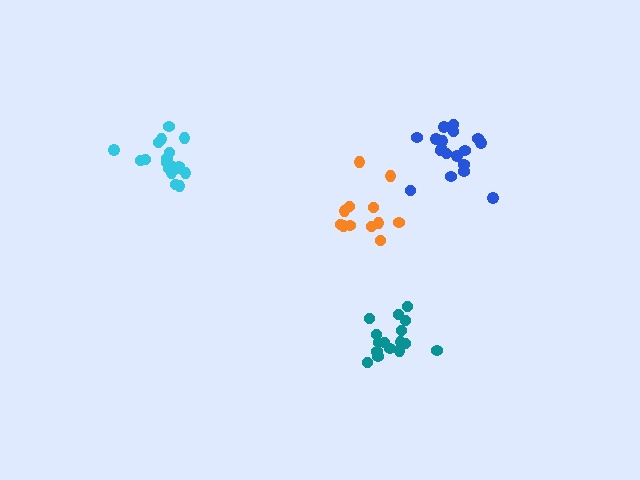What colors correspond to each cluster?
The clusters are colored: cyan, blue, orange, teal.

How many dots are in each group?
Group 1: 18 dots, Group 2: 18 dots, Group 3: 12 dots, Group 4: 16 dots (64 total).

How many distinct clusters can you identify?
There are 4 distinct clusters.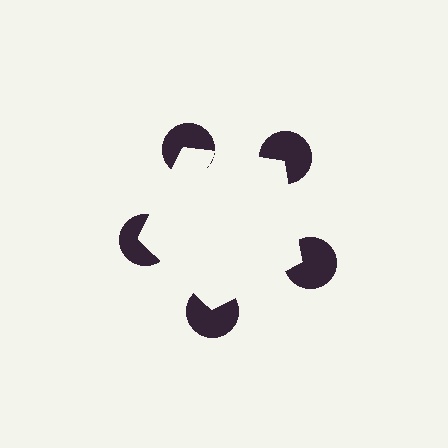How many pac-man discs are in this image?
There are 5 — one at each vertex of the illusory pentagon.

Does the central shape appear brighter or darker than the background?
It typically appears slightly brighter than the background, even though no actual brightness change is drawn.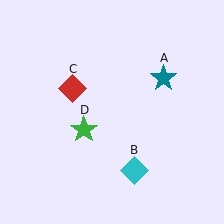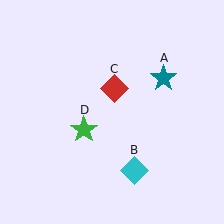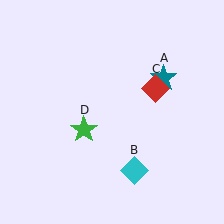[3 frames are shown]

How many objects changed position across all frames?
1 object changed position: red diamond (object C).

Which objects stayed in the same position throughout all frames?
Teal star (object A) and cyan diamond (object B) and green star (object D) remained stationary.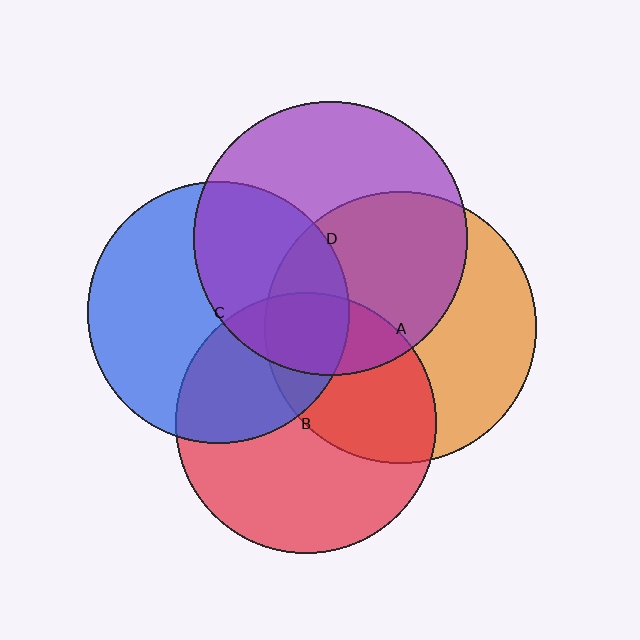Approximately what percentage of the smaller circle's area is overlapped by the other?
Approximately 20%.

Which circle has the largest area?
Circle D (purple).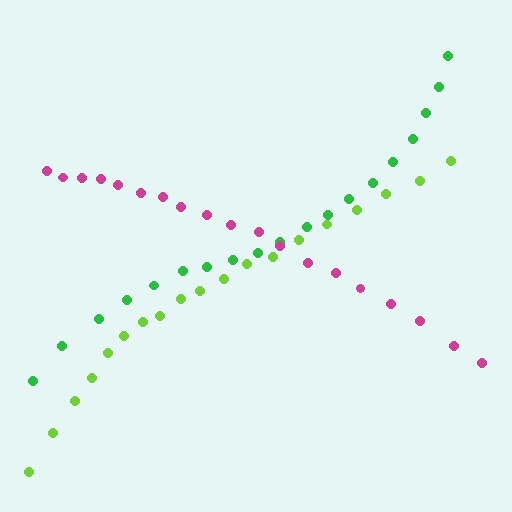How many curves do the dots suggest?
There are 3 distinct paths.